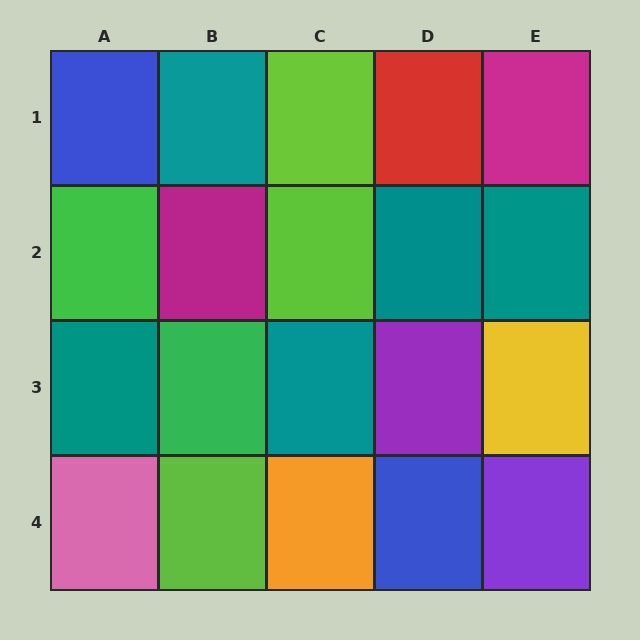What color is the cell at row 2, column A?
Green.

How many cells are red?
1 cell is red.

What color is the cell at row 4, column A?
Pink.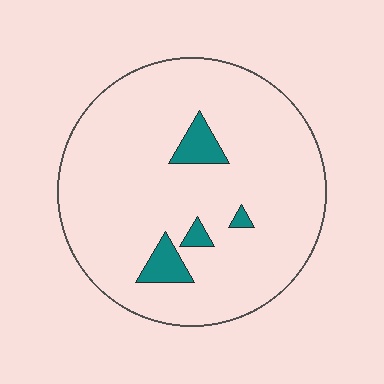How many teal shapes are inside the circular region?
4.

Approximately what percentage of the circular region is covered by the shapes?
Approximately 5%.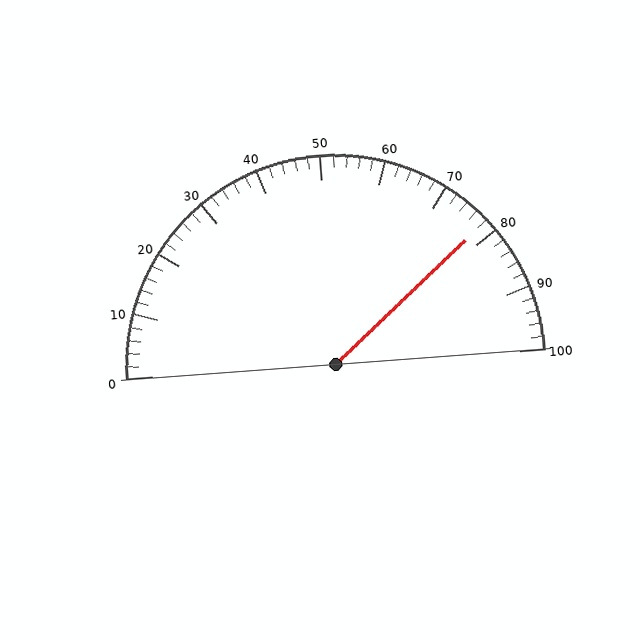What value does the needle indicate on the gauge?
The needle indicates approximately 78.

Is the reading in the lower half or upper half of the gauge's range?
The reading is in the upper half of the range (0 to 100).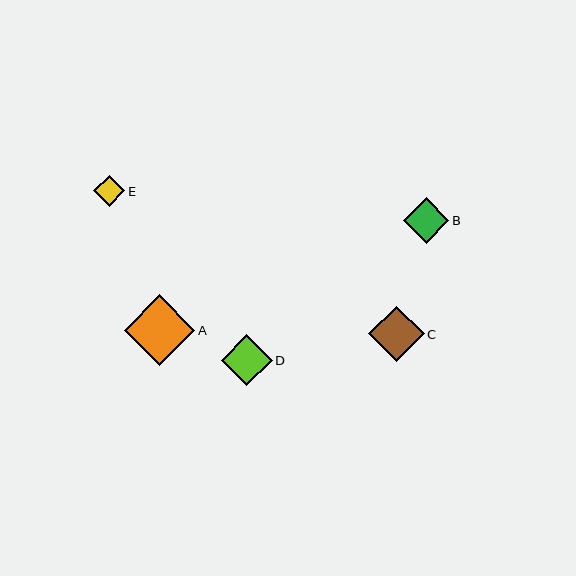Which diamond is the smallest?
Diamond E is the smallest with a size of approximately 32 pixels.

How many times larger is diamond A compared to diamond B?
Diamond A is approximately 1.6 times the size of diamond B.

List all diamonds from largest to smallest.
From largest to smallest: A, C, D, B, E.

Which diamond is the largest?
Diamond A is the largest with a size of approximately 70 pixels.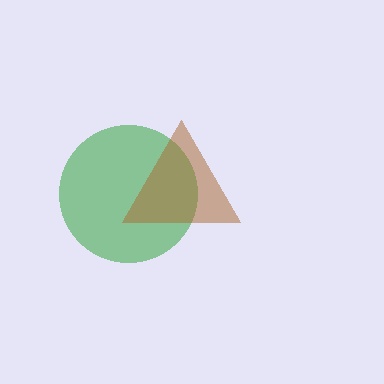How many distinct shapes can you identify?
There are 2 distinct shapes: a green circle, a brown triangle.